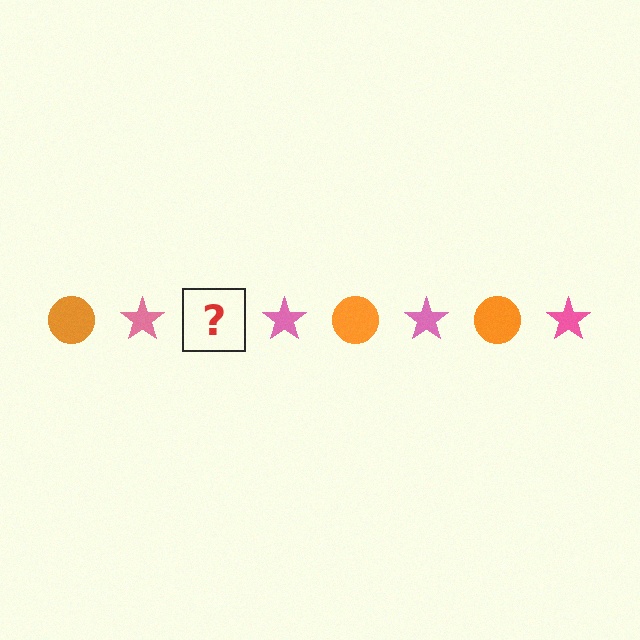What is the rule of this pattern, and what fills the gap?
The rule is that the pattern alternates between orange circle and pink star. The gap should be filled with an orange circle.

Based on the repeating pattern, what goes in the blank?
The blank should be an orange circle.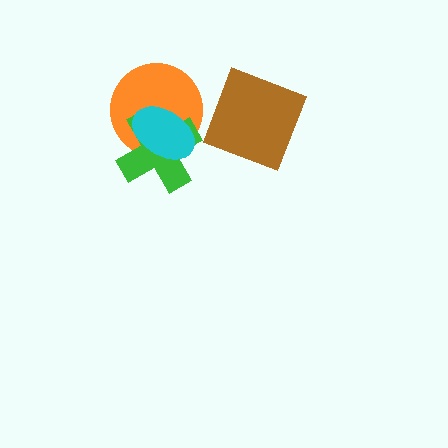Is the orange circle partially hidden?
Yes, it is partially covered by another shape.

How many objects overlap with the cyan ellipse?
2 objects overlap with the cyan ellipse.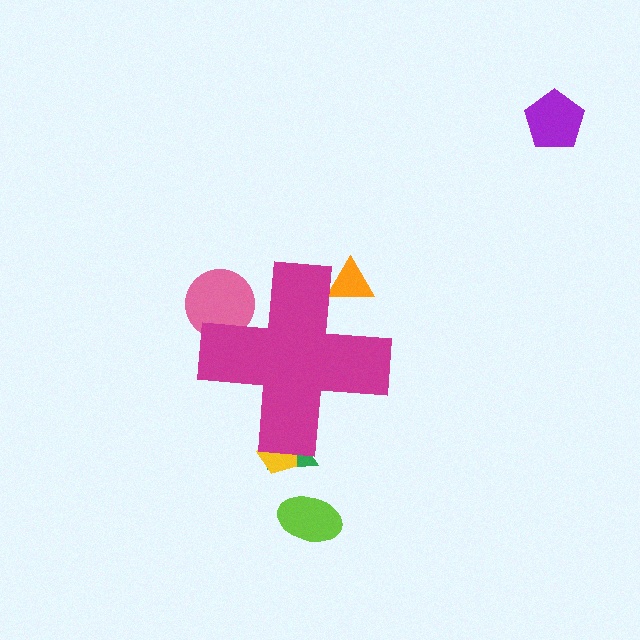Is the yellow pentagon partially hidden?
Yes, the yellow pentagon is partially hidden behind the magenta cross.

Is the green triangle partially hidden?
Yes, the green triangle is partially hidden behind the magenta cross.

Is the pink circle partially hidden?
Yes, the pink circle is partially hidden behind the magenta cross.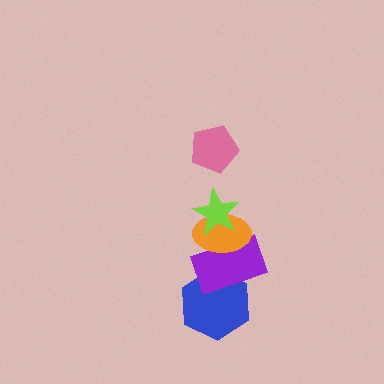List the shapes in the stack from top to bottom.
From top to bottom: the pink pentagon, the lime star, the orange ellipse, the purple rectangle, the blue hexagon.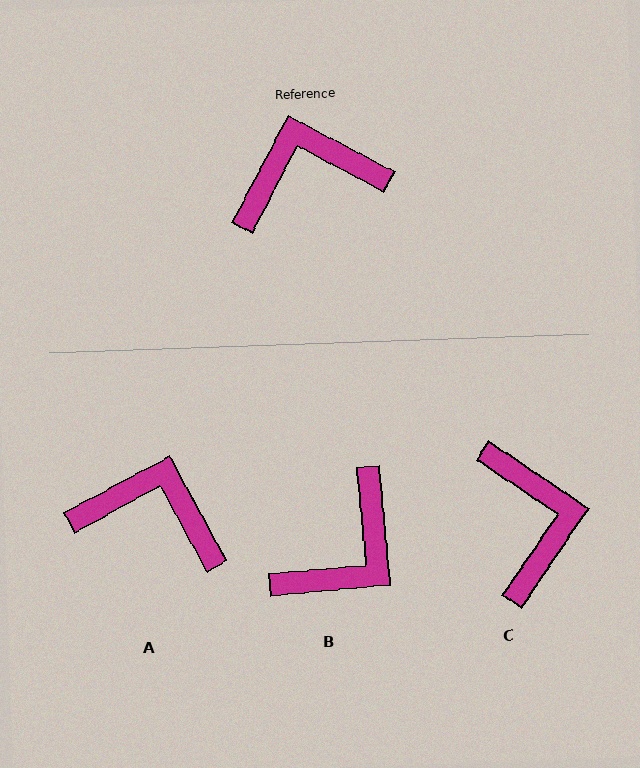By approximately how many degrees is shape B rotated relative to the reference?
Approximately 147 degrees clockwise.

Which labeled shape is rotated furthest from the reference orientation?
B, about 147 degrees away.